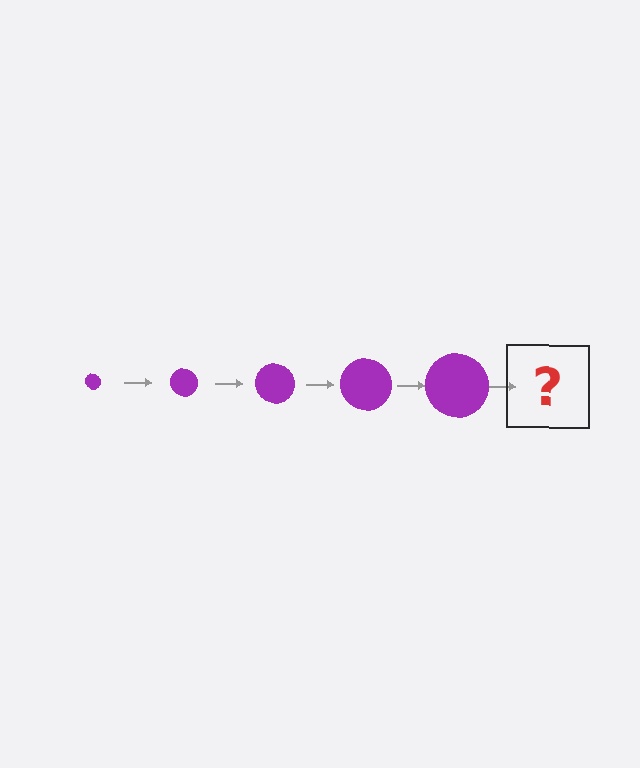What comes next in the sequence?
The next element should be a purple circle, larger than the previous one.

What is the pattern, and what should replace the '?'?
The pattern is that the circle gets progressively larger each step. The '?' should be a purple circle, larger than the previous one.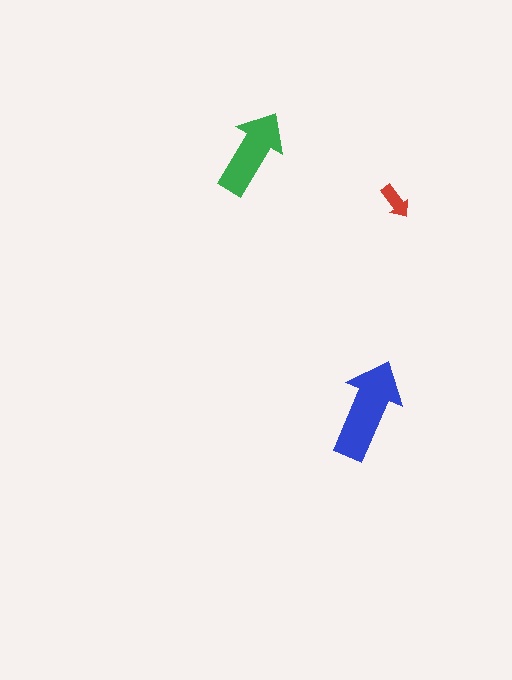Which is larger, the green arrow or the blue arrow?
The blue one.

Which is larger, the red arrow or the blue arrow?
The blue one.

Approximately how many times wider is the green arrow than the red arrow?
About 2.5 times wider.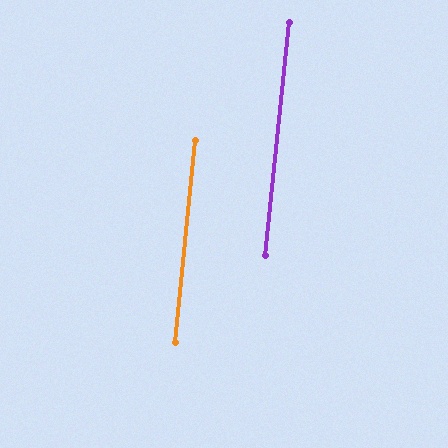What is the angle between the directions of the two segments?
Approximately 0 degrees.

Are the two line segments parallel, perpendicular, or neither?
Parallel — their directions differ by only 0.1°.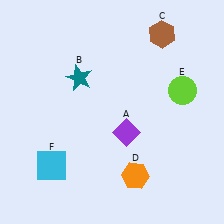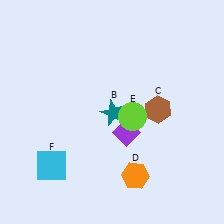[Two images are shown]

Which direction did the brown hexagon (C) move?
The brown hexagon (C) moved down.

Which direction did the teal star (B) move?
The teal star (B) moved down.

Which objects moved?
The objects that moved are: the teal star (B), the brown hexagon (C), the lime circle (E).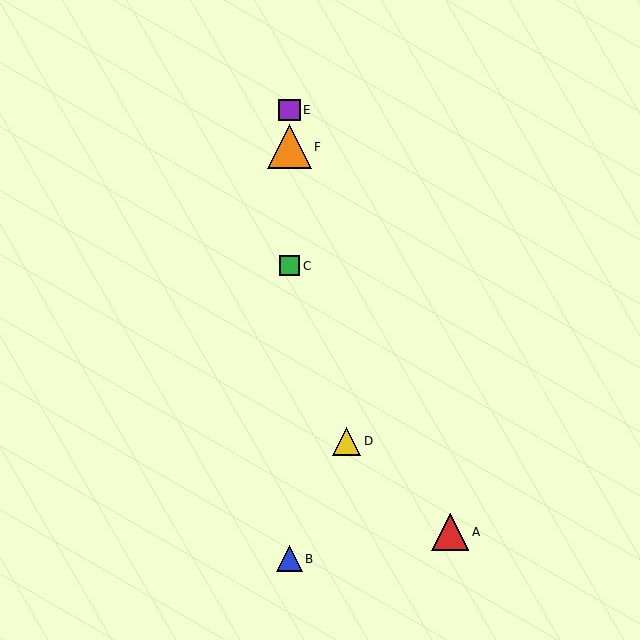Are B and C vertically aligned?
Yes, both are at x≈290.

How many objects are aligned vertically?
4 objects (B, C, E, F) are aligned vertically.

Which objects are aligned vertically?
Objects B, C, E, F are aligned vertically.